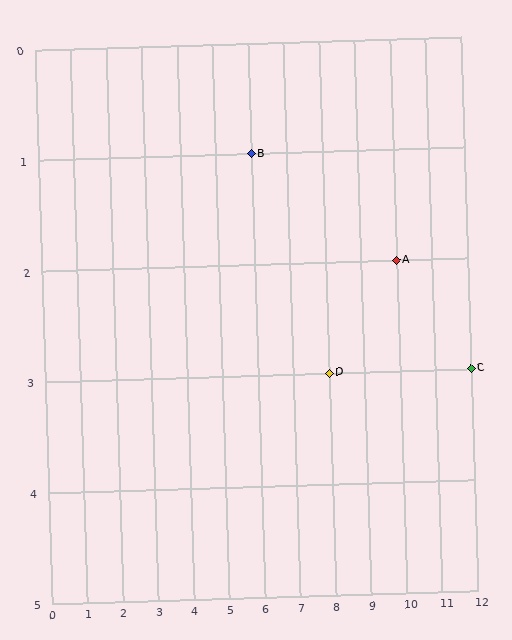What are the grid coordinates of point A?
Point A is at grid coordinates (10, 2).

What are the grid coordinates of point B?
Point B is at grid coordinates (6, 1).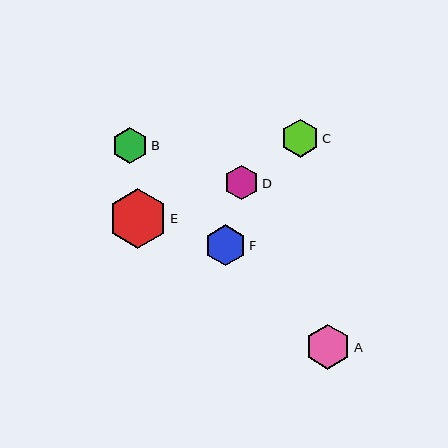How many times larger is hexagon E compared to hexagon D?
Hexagon E is approximately 1.7 times the size of hexagon D.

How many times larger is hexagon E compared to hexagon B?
Hexagon E is approximately 1.6 times the size of hexagon B.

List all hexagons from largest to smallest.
From largest to smallest: E, A, F, C, B, D.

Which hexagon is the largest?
Hexagon E is the largest with a size of approximately 59 pixels.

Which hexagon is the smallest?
Hexagon D is the smallest with a size of approximately 35 pixels.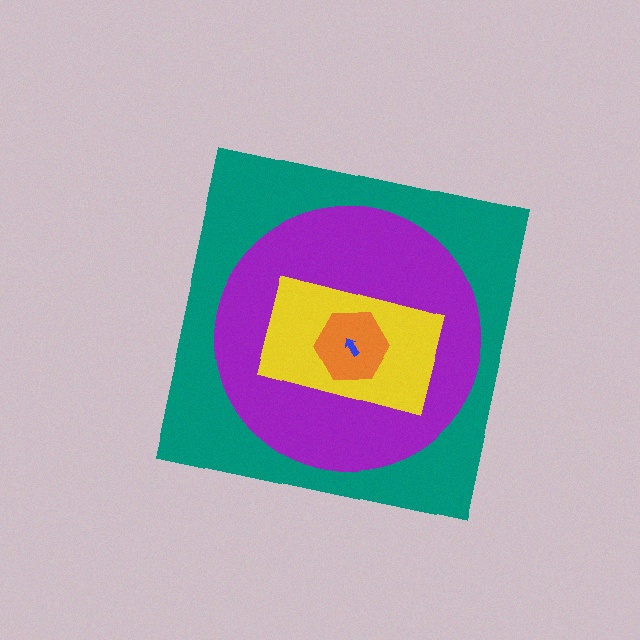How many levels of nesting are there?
5.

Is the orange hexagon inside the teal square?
Yes.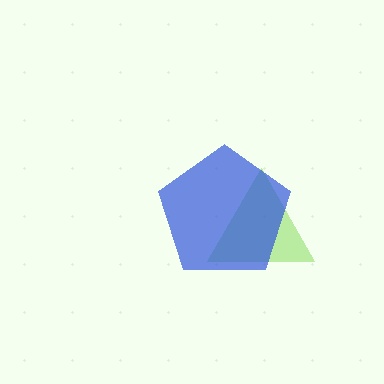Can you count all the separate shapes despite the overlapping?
Yes, there are 2 separate shapes.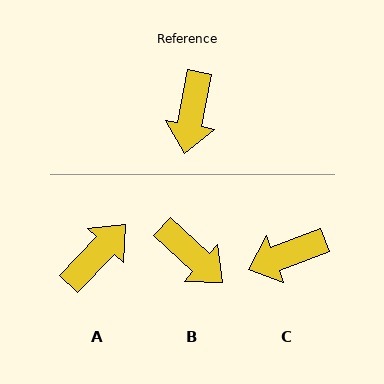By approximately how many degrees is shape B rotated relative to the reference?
Approximately 58 degrees counter-clockwise.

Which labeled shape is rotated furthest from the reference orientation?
A, about 147 degrees away.